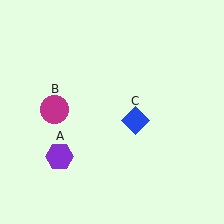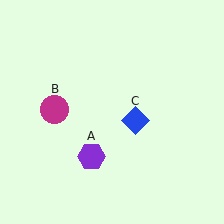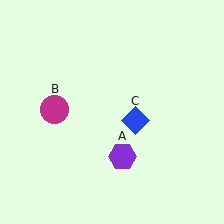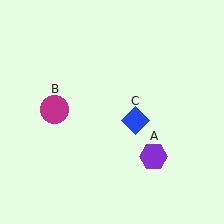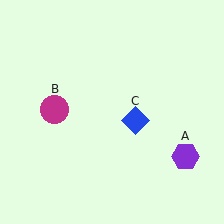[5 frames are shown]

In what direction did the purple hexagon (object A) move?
The purple hexagon (object A) moved right.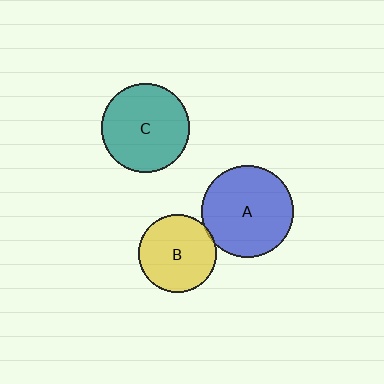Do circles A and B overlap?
Yes.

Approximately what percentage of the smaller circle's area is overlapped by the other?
Approximately 5%.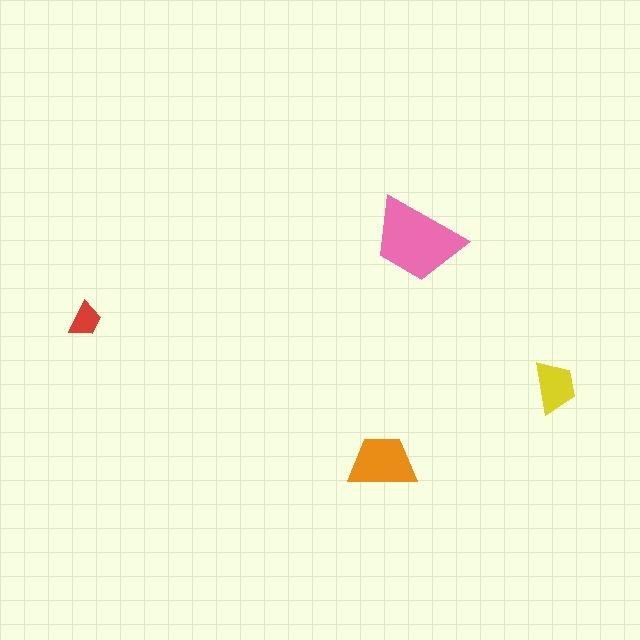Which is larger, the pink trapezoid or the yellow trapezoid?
The pink one.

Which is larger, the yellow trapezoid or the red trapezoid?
The yellow one.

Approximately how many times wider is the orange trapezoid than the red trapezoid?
About 2 times wider.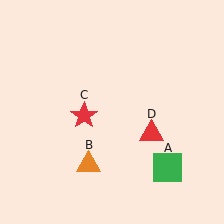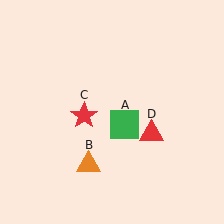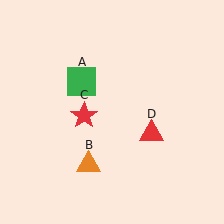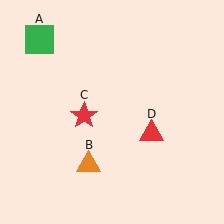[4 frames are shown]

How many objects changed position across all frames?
1 object changed position: green square (object A).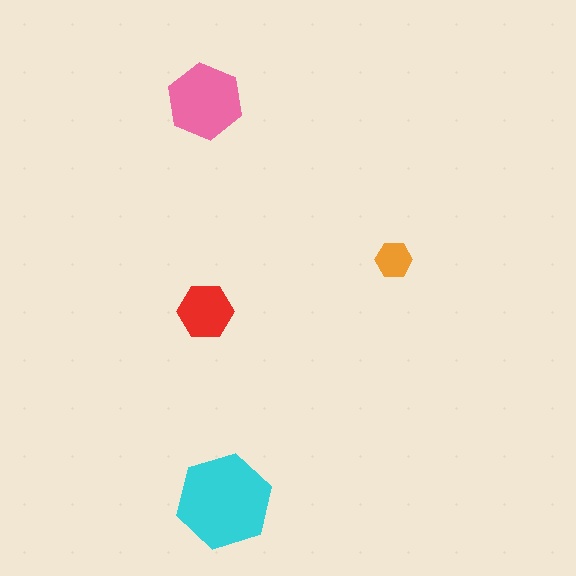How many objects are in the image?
There are 4 objects in the image.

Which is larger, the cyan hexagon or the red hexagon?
The cyan one.